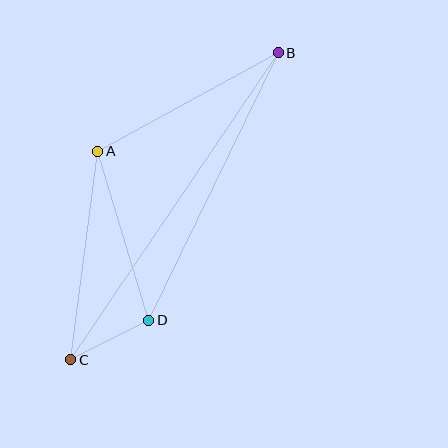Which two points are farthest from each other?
Points B and C are farthest from each other.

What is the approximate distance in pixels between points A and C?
The distance between A and C is approximately 210 pixels.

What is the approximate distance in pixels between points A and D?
The distance between A and D is approximately 176 pixels.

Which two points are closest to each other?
Points C and D are closest to each other.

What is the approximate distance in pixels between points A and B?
The distance between A and B is approximately 205 pixels.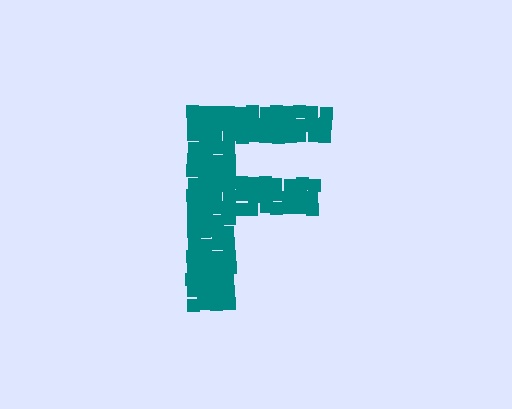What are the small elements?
The small elements are squares.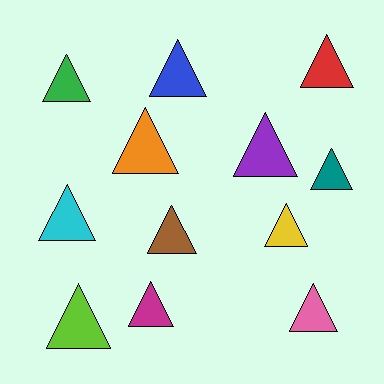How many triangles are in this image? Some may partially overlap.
There are 12 triangles.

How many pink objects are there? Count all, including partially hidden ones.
There is 1 pink object.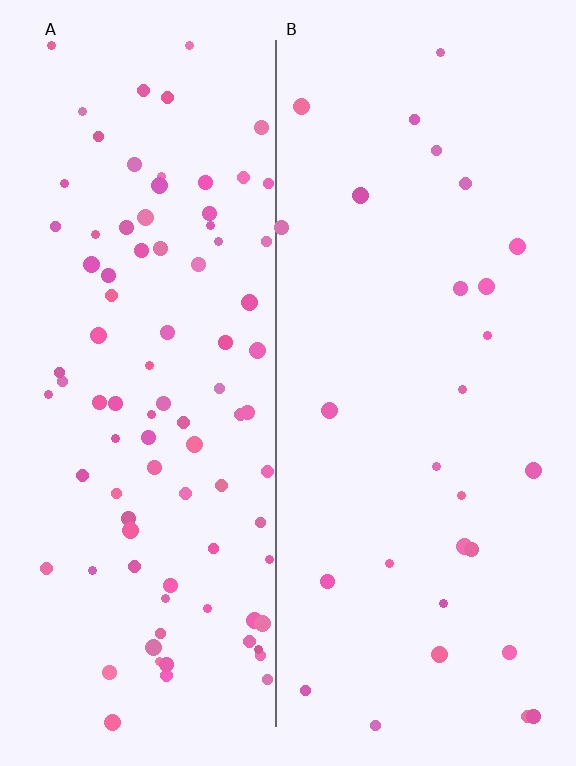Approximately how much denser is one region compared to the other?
Approximately 3.2× — region A over region B.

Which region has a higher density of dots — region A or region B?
A (the left).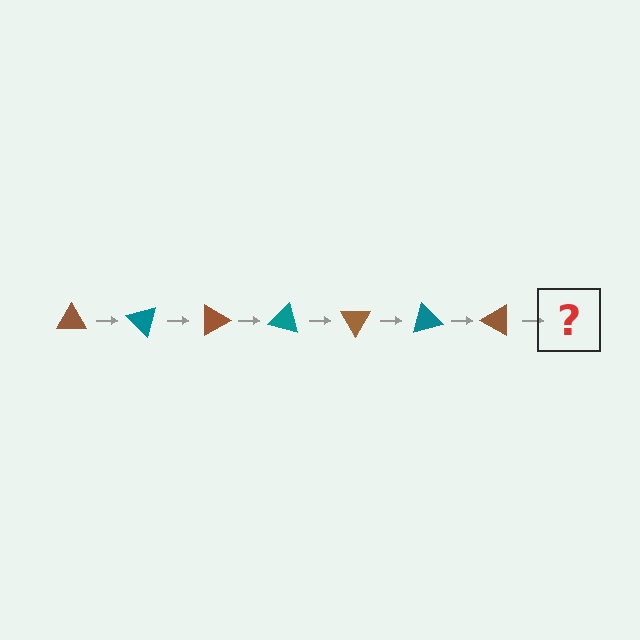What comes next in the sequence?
The next element should be a teal triangle, rotated 315 degrees from the start.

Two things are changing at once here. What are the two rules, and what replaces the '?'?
The two rules are that it rotates 45 degrees each step and the color cycles through brown and teal. The '?' should be a teal triangle, rotated 315 degrees from the start.